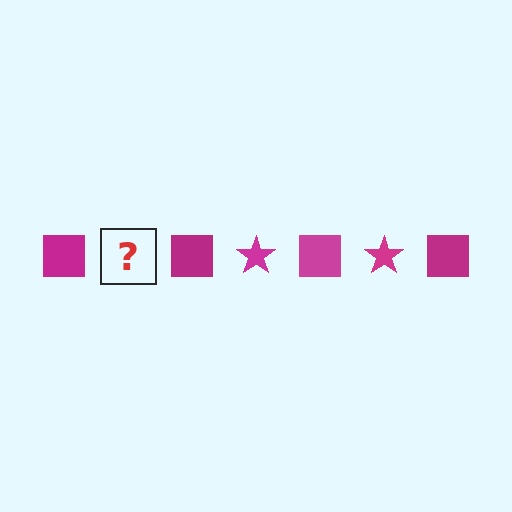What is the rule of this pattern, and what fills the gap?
The rule is that the pattern cycles through square, star shapes in magenta. The gap should be filled with a magenta star.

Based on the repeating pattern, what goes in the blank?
The blank should be a magenta star.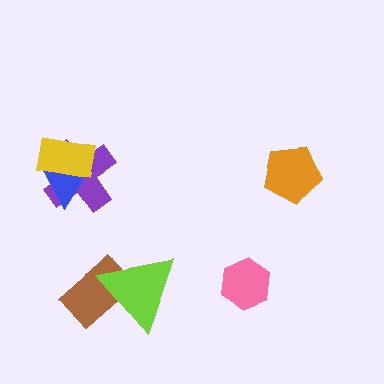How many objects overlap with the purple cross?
2 objects overlap with the purple cross.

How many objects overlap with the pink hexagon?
0 objects overlap with the pink hexagon.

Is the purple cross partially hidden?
Yes, it is partially covered by another shape.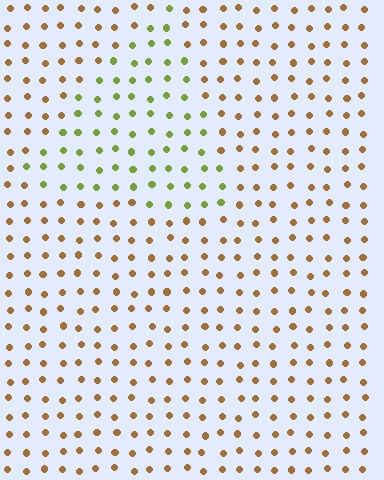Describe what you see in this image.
The image is filled with small brown elements in a uniform arrangement. A triangle-shaped region is visible where the elements are tinted to a slightly different hue, forming a subtle color boundary.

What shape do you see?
I see a triangle.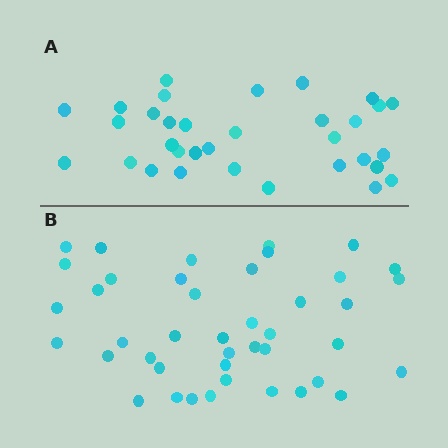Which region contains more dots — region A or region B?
Region B (the bottom region) has more dots.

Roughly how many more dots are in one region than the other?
Region B has roughly 8 or so more dots than region A.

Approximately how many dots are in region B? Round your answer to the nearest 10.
About 40 dots. (The exact count is 42, which rounds to 40.)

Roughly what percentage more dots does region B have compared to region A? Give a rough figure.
About 25% more.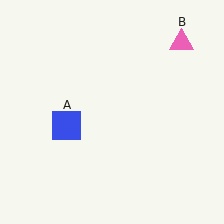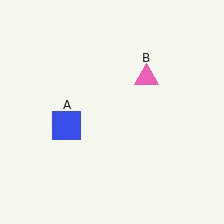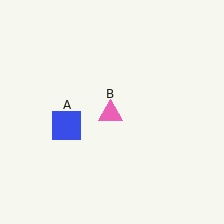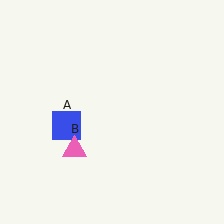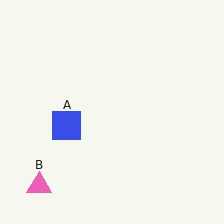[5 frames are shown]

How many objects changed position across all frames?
1 object changed position: pink triangle (object B).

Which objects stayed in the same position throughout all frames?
Blue square (object A) remained stationary.